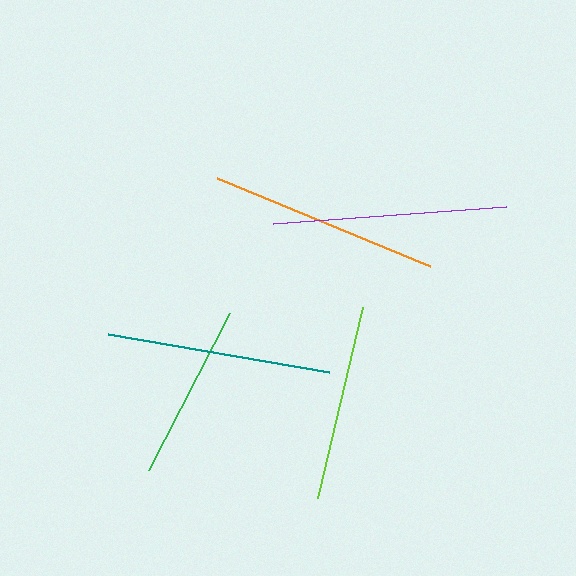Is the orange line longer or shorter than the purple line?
The purple line is longer than the orange line.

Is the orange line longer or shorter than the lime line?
The orange line is longer than the lime line.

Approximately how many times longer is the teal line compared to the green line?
The teal line is approximately 1.3 times the length of the green line.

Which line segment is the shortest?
The green line is the shortest at approximately 177 pixels.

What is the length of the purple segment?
The purple segment is approximately 234 pixels long.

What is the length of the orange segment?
The orange segment is approximately 230 pixels long.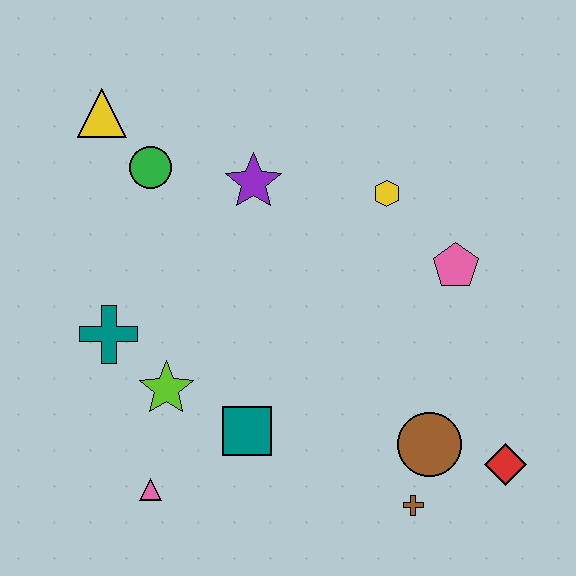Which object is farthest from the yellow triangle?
The red diamond is farthest from the yellow triangle.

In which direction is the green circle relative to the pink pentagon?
The green circle is to the left of the pink pentagon.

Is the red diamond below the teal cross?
Yes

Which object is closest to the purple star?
The green circle is closest to the purple star.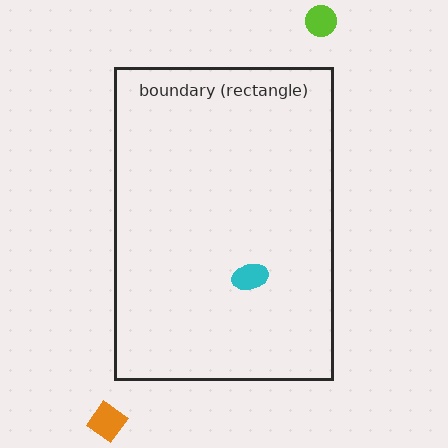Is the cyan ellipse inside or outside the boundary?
Inside.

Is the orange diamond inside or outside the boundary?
Outside.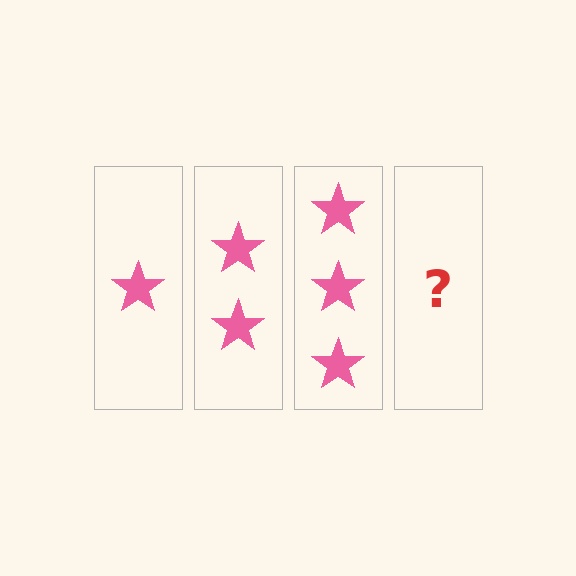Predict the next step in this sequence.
The next step is 4 stars.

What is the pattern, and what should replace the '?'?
The pattern is that each step adds one more star. The '?' should be 4 stars.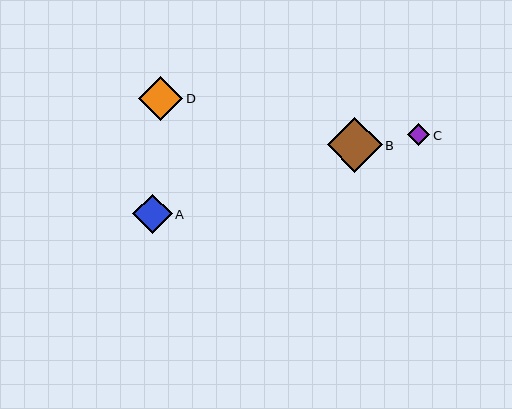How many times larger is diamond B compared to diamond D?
Diamond B is approximately 1.3 times the size of diamond D.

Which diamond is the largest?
Diamond B is the largest with a size of approximately 55 pixels.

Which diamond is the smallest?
Diamond C is the smallest with a size of approximately 22 pixels.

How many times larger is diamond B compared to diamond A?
Diamond B is approximately 1.4 times the size of diamond A.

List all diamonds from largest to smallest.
From largest to smallest: B, D, A, C.